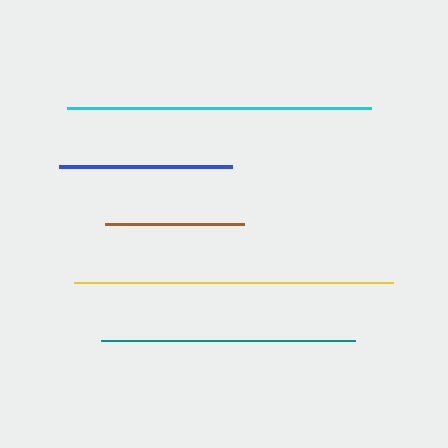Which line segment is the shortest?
The brown line is the shortest at approximately 139 pixels.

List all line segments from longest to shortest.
From longest to shortest: yellow, cyan, teal, blue, brown.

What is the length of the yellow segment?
The yellow segment is approximately 320 pixels long.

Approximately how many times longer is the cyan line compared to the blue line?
The cyan line is approximately 1.8 times the length of the blue line.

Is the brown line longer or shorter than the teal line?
The teal line is longer than the brown line.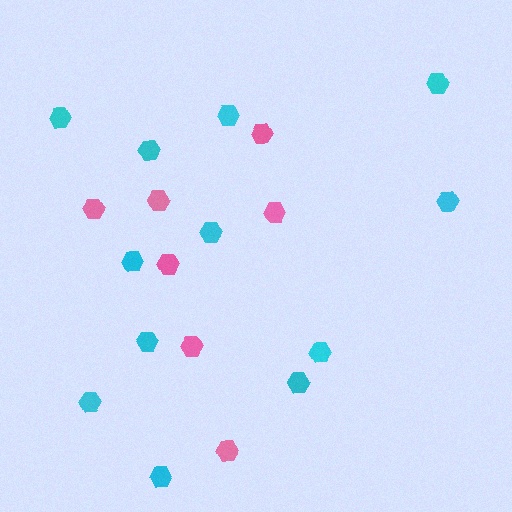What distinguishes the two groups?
There are 2 groups: one group of pink hexagons (7) and one group of cyan hexagons (12).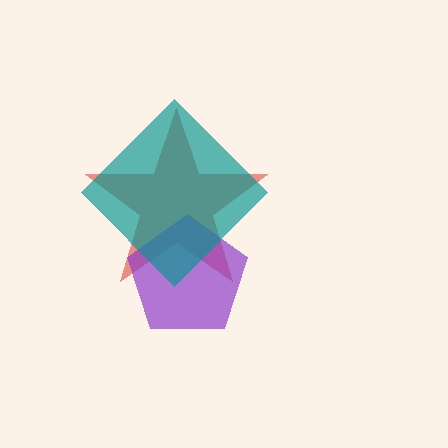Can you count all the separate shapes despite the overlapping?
Yes, there are 3 separate shapes.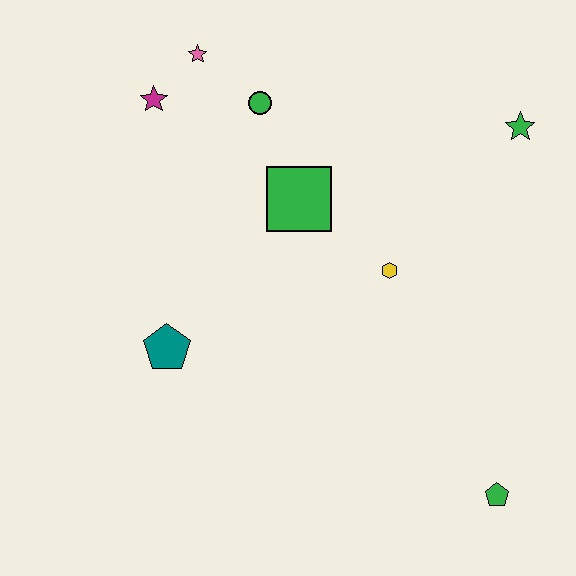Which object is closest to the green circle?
The pink star is closest to the green circle.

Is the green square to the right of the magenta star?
Yes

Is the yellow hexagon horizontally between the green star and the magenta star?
Yes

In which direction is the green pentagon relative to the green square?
The green pentagon is below the green square.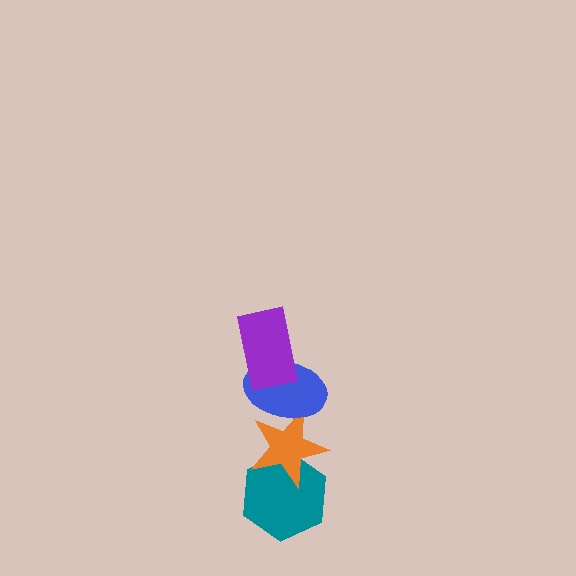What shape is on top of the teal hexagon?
The orange star is on top of the teal hexagon.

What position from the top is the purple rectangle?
The purple rectangle is 1st from the top.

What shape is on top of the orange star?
The blue ellipse is on top of the orange star.